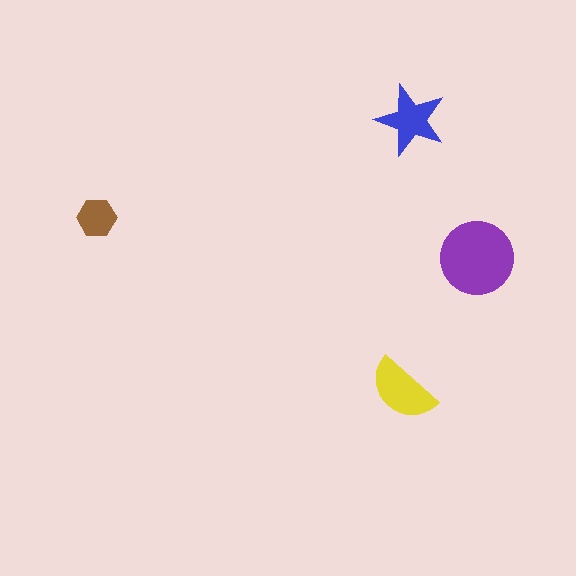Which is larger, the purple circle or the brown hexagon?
The purple circle.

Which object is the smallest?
The brown hexagon.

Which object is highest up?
The blue star is topmost.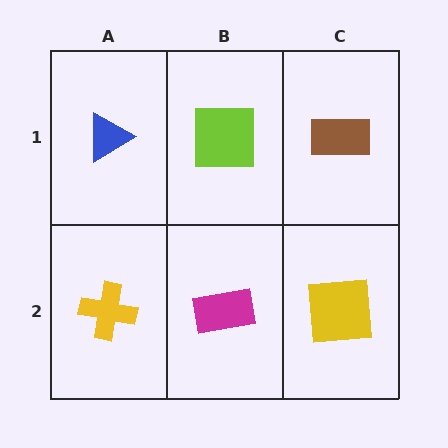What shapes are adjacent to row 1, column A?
A yellow cross (row 2, column A), a lime square (row 1, column B).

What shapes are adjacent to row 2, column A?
A blue triangle (row 1, column A), a magenta rectangle (row 2, column B).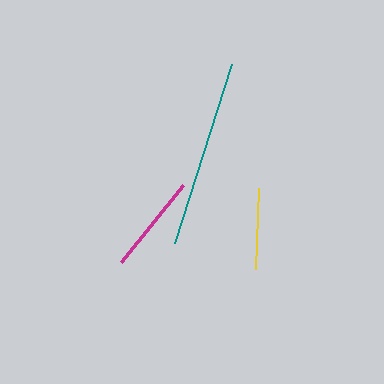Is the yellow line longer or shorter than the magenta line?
The magenta line is longer than the yellow line.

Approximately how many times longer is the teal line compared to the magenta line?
The teal line is approximately 1.9 times the length of the magenta line.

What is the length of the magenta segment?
The magenta segment is approximately 98 pixels long.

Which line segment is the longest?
The teal line is the longest at approximately 187 pixels.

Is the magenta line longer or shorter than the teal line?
The teal line is longer than the magenta line.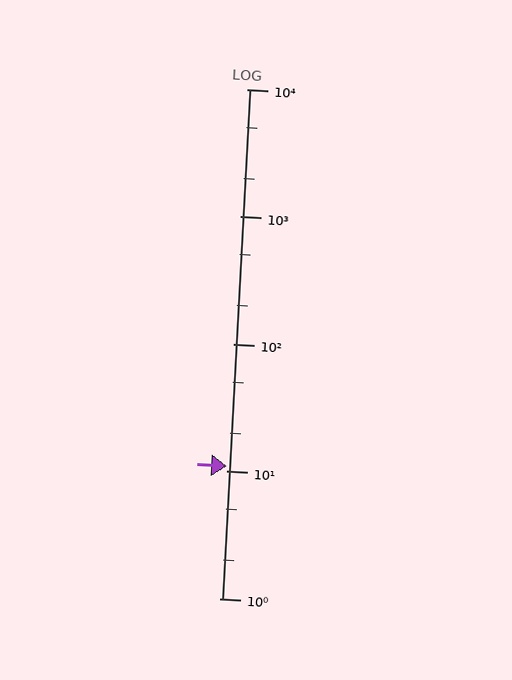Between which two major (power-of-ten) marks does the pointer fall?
The pointer is between 10 and 100.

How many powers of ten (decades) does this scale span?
The scale spans 4 decades, from 1 to 10000.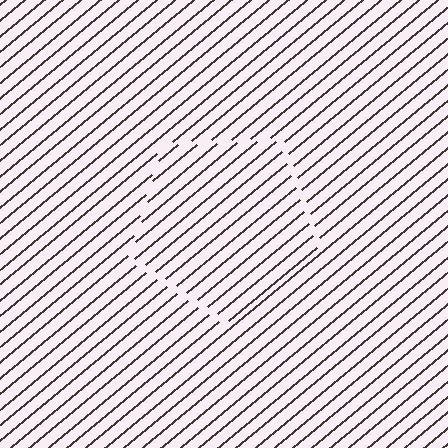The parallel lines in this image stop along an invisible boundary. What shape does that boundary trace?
An illusory pentagon. The interior of the shape contains the same grating, shifted by half a period — the contour is defined by the phase discontinuity where line-ends from the inner and outer gratings abut.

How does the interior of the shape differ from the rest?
The interior of the shape contains the same grating, shifted by half a period — the contour is defined by the phase discontinuity where line-ends from the inner and outer gratings abut.